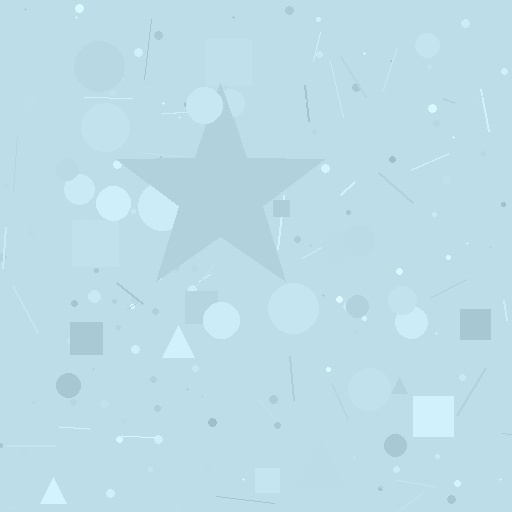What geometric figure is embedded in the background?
A star is embedded in the background.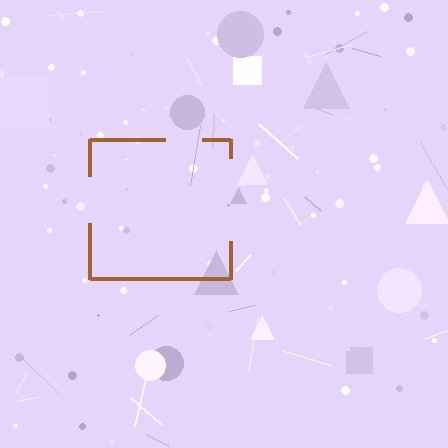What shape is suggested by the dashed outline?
The dashed outline suggests a square.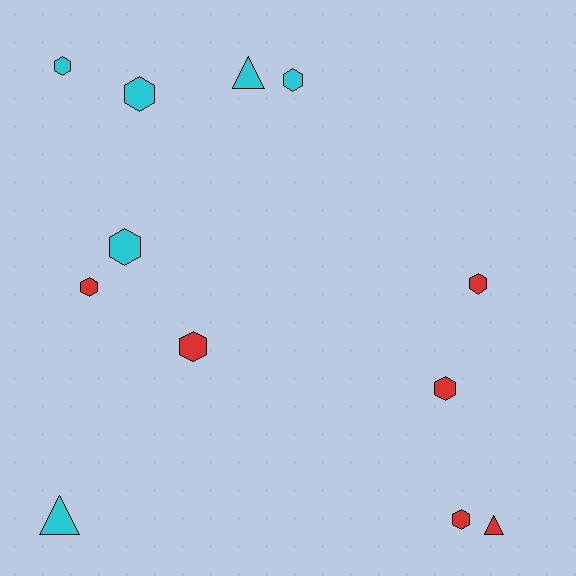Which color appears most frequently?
Red, with 6 objects.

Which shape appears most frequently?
Hexagon, with 9 objects.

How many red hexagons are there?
There are 5 red hexagons.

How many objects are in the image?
There are 12 objects.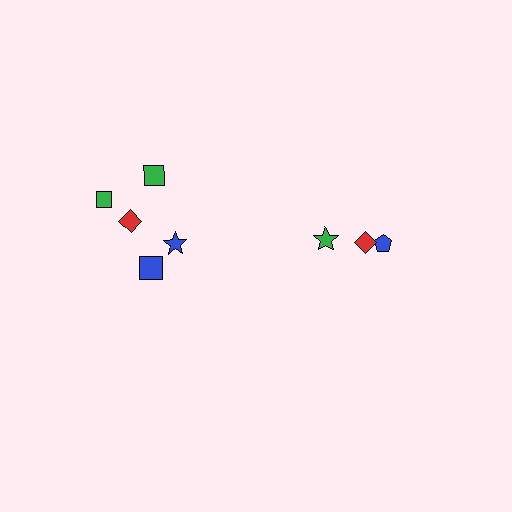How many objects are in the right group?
There are 3 objects.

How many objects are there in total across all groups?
There are 8 objects.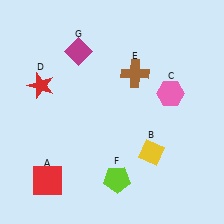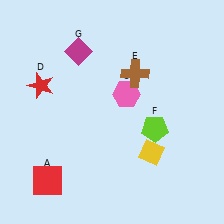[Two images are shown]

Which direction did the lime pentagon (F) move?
The lime pentagon (F) moved up.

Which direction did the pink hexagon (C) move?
The pink hexagon (C) moved left.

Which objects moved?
The objects that moved are: the pink hexagon (C), the lime pentagon (F).